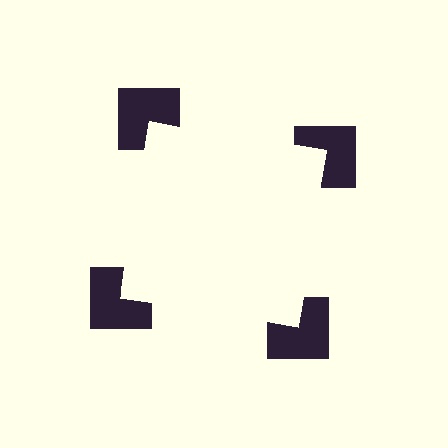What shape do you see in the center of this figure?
An illusory square — its edges are inferred from the aligned wedge cuts in the notched squares, not physically drawn.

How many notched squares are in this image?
There are 4 — one at each vertex of the illusory square.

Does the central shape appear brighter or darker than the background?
It typically appears slightly brighter than the background, even though no actual brightness change is drawn.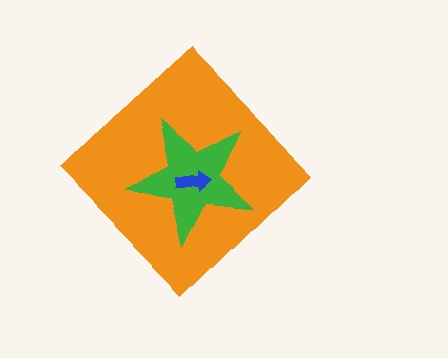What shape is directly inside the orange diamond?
The green star.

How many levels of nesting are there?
3.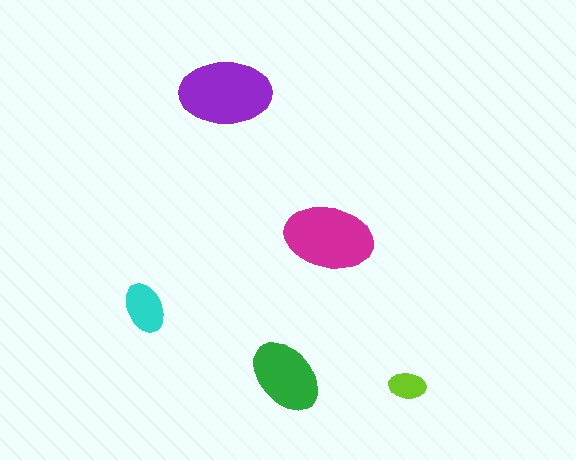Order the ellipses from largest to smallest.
the purple one, the magenta one, the green one, the cyan one, the lime one.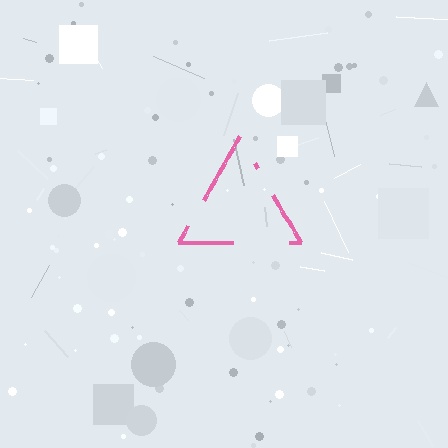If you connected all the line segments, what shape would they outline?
They would outline a triangle.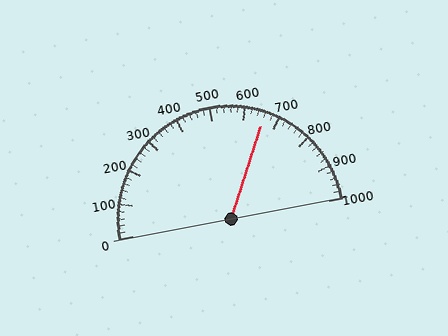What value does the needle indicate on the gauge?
The needle indicates approximately 660.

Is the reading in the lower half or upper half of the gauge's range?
The reading is in the upper half of the range (0 to 1000).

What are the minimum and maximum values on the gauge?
The gauge ranges from 0 to 1000.